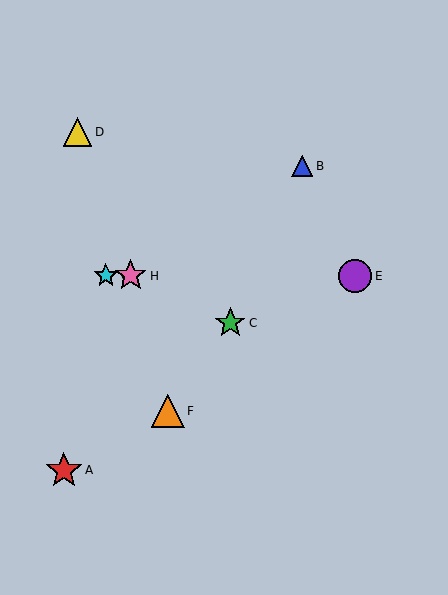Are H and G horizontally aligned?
Yes, both are at y≈276.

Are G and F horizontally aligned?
No, G is at y≈276 and F is at y≈411.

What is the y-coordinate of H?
Object H is at y≈276.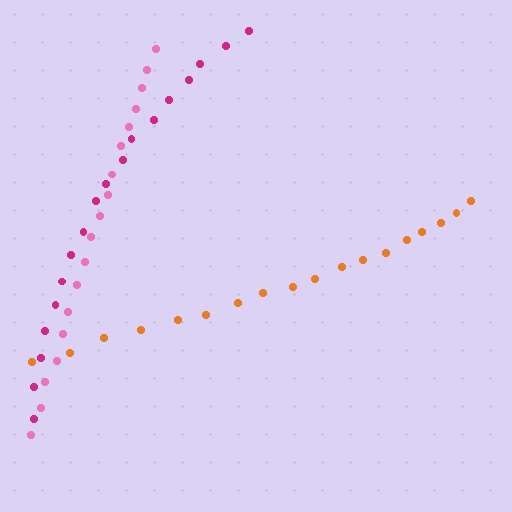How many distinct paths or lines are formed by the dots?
There are 3 distinct paths.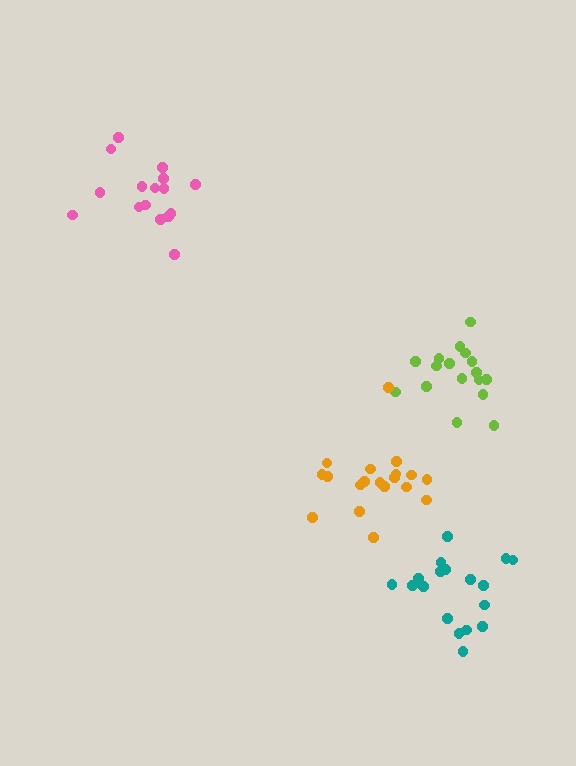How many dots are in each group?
Group 1: 18 dots, Group 2: 17 dots, Group 3: 19 dots, Group 4: 16 dots (70 total).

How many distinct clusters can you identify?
There are 4 distinct clusters.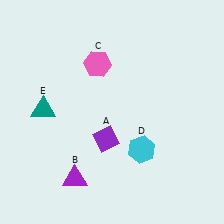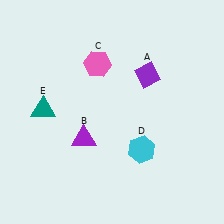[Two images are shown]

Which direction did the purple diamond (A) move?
The purple diamond (A) moved up.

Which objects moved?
The objects that moved are: the purple diamond (A), the purple triangle (B).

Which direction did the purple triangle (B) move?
The purple triangle (B) moved up.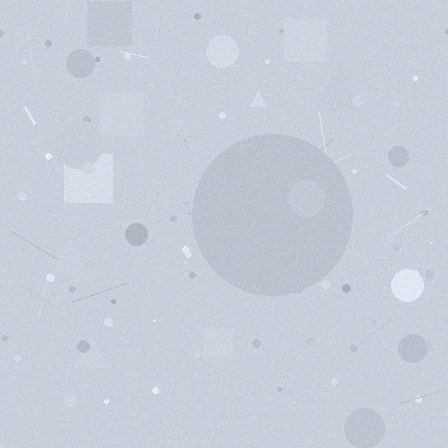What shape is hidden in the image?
A circle is hidden in the image.